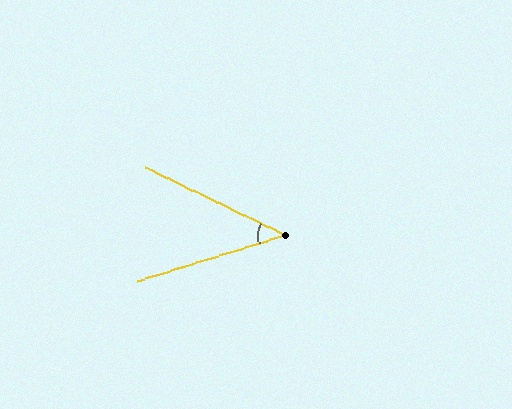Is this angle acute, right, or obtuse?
It is acute.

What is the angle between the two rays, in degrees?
Approximately 43 degrees.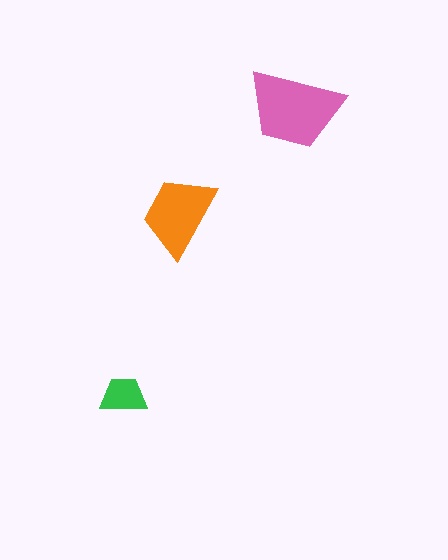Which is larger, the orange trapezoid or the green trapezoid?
The orange one.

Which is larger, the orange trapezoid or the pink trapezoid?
The pink one.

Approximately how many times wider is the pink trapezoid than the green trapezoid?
About 2 times wider.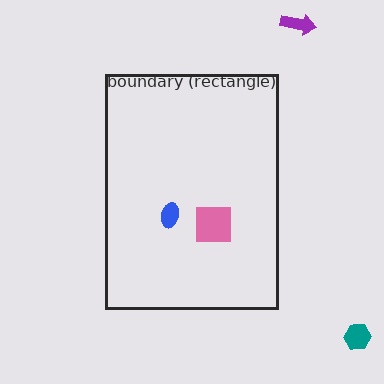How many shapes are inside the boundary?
2 inside, 2 outside.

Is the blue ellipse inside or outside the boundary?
Inside.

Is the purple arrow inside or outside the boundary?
Outside.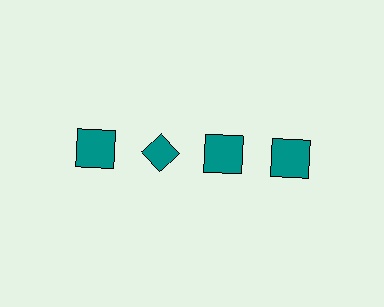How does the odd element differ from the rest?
It has a different shape: diamond instead of square.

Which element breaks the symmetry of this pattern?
The teal diamond in the top row, second from left column breaks the symmetry. All other shapes are teal squares.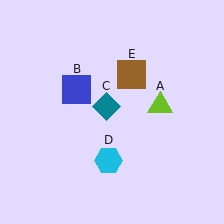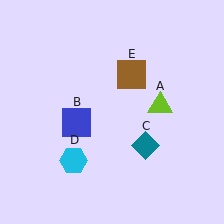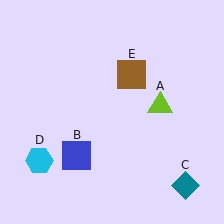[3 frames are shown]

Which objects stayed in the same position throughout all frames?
Lime triangle (object A) and brown square (object E) remained stationary.